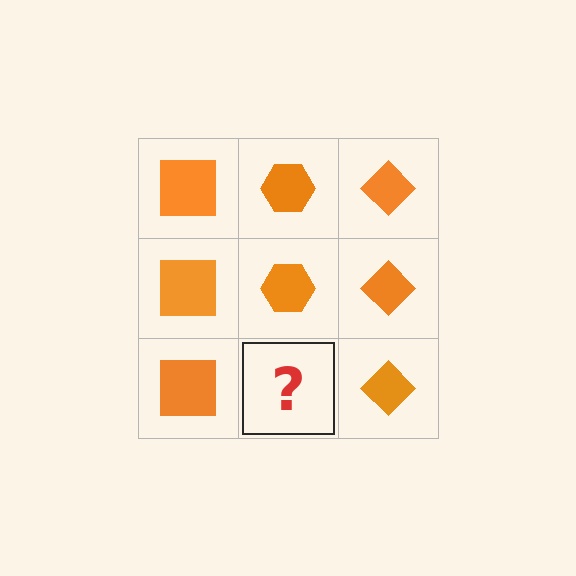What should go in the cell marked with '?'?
The missing cell should contain an orange hexagon.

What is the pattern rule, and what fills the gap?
The rule is that each column has a consistent shape. The gap should be filled with an orange hexagon.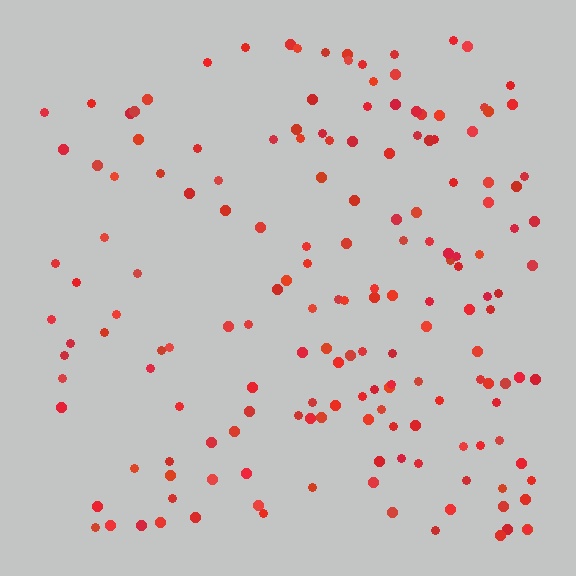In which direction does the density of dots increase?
From left to right, with the right side densest.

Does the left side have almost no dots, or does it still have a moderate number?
Still a moderate number, just noticeably fewer than the right.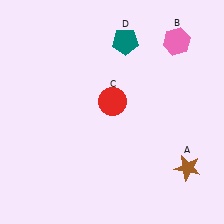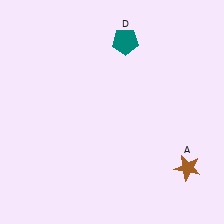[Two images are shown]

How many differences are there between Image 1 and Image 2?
There are 2 differences between the two images.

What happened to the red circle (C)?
The red circle (C) was removed in Image 2. It was in the top-right area of Image 1.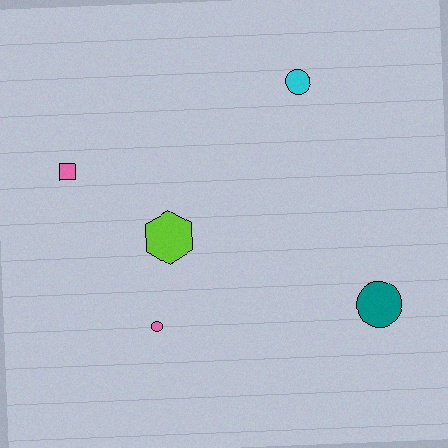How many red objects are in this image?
There are no red objects.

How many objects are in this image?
There are 5 objects.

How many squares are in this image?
There is 1 square.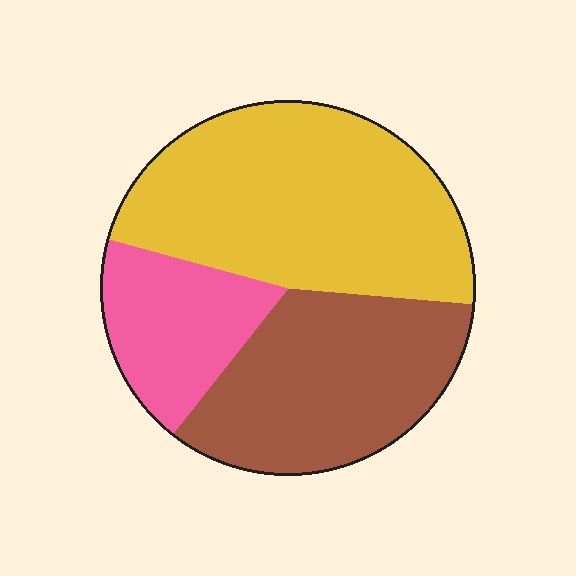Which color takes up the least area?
Pink, at roughly 20%.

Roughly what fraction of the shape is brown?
Brown covers about 35% of the shape.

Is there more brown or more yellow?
Yellow.